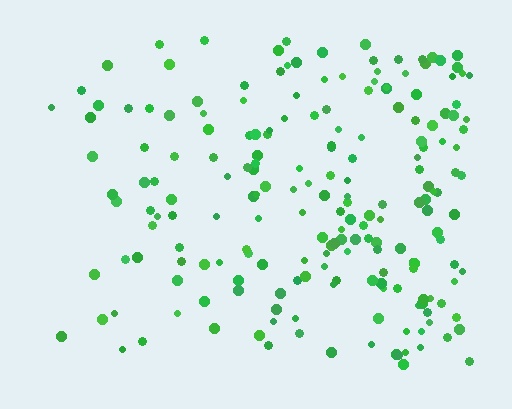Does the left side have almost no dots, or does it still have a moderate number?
Still a moderate number, just noticeably fewer than the right.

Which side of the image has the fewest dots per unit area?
The left.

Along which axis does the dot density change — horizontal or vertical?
Horizontal.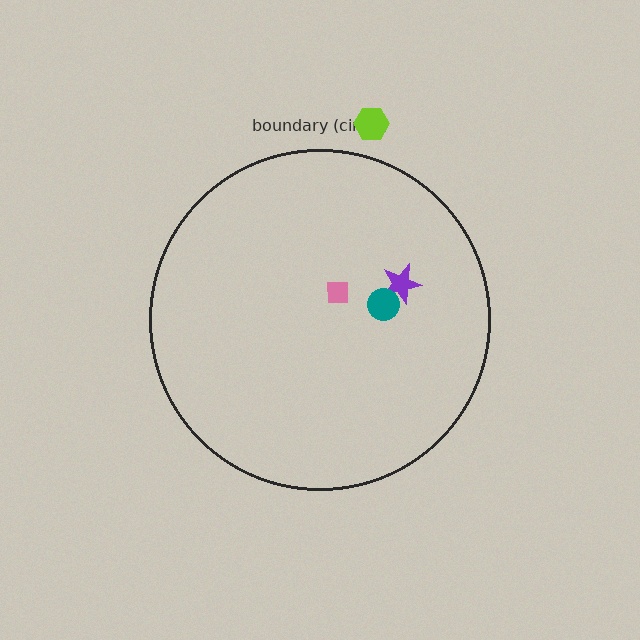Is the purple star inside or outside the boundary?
Inside.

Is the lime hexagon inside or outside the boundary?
Outside.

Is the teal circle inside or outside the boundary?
Inside.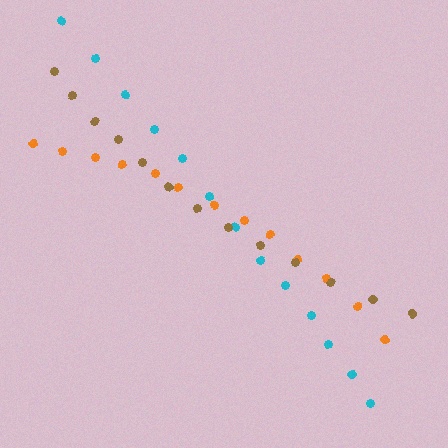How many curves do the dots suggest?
There are 3 distinct paths.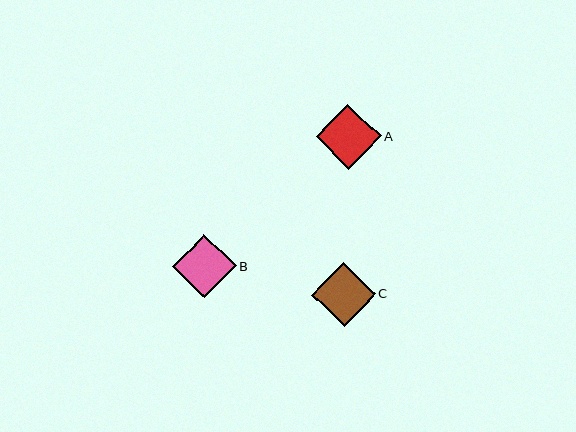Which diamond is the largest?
Diamond A is the largest with a size of approximately 65 pixels.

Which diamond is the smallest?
Diamond B is the smallest with a size of approximately 63 pixels.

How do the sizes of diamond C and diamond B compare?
Diamond C and diamond B are approximately the same size.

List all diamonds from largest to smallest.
From largest to smallest: A, C, B.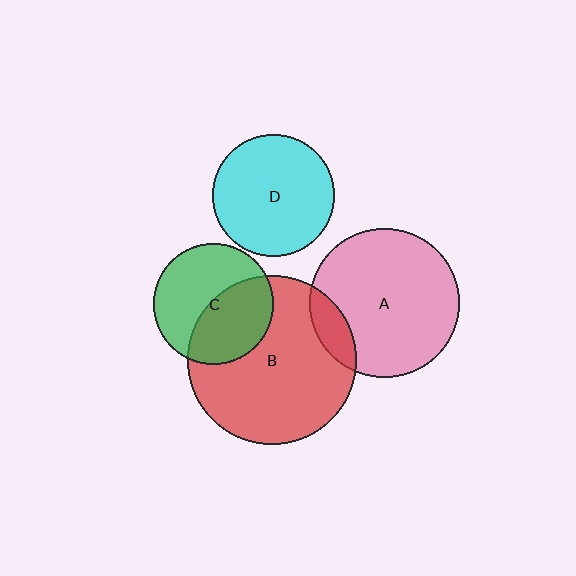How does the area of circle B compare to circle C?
Approximately 2.0 times.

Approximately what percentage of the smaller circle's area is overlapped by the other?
Approximately 15%.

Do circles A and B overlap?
Yes.